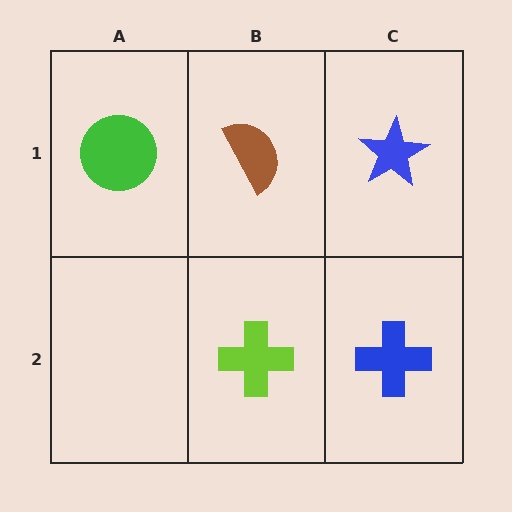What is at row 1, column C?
A blue star.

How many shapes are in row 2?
2 shapes.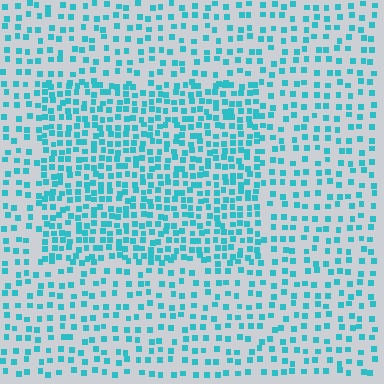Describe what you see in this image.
The image contains small cyan elements arranged at two different densities. A rectangle-shaped region is visible where the elements are more densely packed than the surrounding area.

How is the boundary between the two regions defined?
The boundary is defined by a change in element density (approximately 1.9x ratio). All elements are the same color, size, and shape.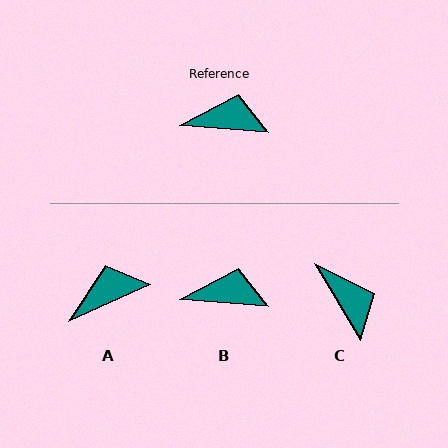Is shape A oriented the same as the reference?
No, it is off by about 29 degrees.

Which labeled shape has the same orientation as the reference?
B.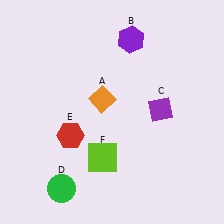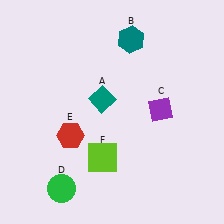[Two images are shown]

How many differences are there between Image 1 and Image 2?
There are 2 differences between the two images.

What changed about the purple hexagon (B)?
In Image 1, B is purple. In Image 2, it changed to teal.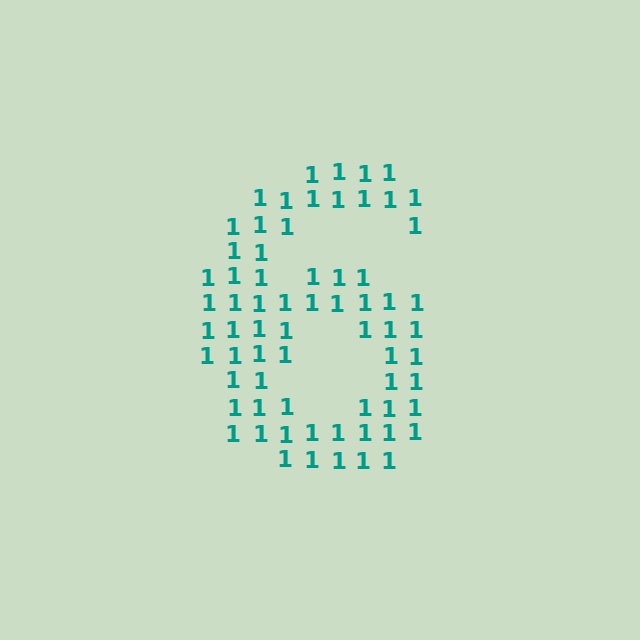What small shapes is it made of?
It is made of small digit 1's.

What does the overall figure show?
The overall figure shows the digit 6.